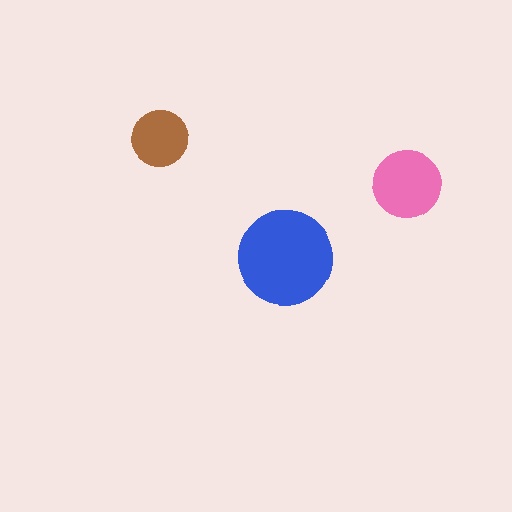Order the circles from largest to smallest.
the blue one, the pink one, the brown one.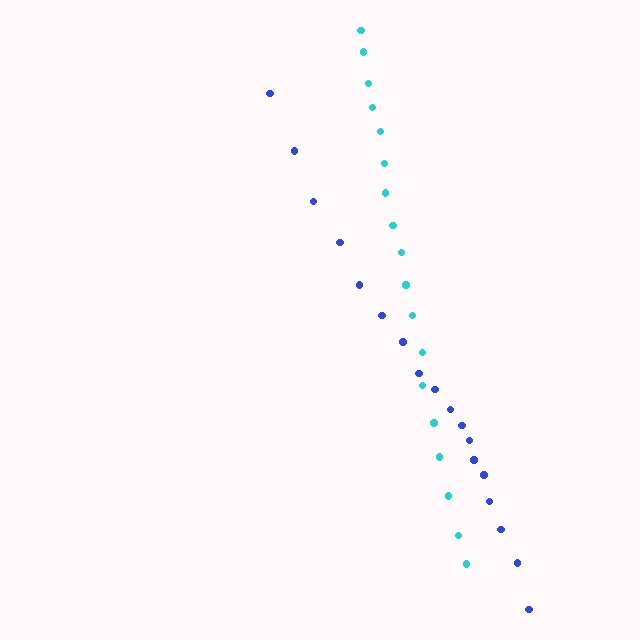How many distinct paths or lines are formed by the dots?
There are 2 distinct paths.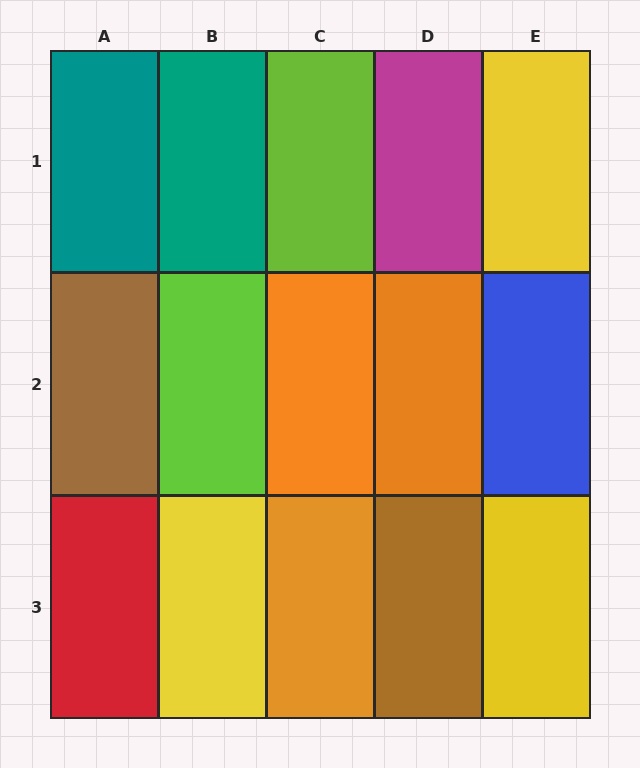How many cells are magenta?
1 cell is magenta.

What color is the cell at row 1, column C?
Lime.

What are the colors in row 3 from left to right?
Red, yellow, orange, brown, yellow.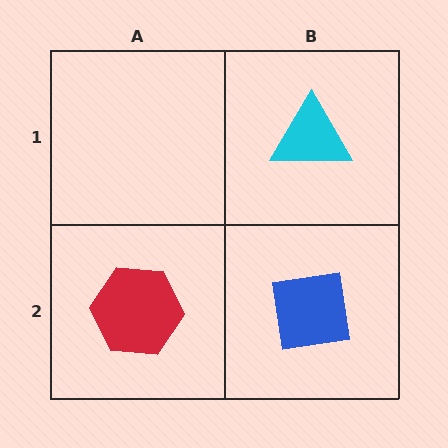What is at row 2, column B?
A blue square.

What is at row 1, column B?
A cyan triangle.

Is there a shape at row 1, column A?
No, that cell is empty.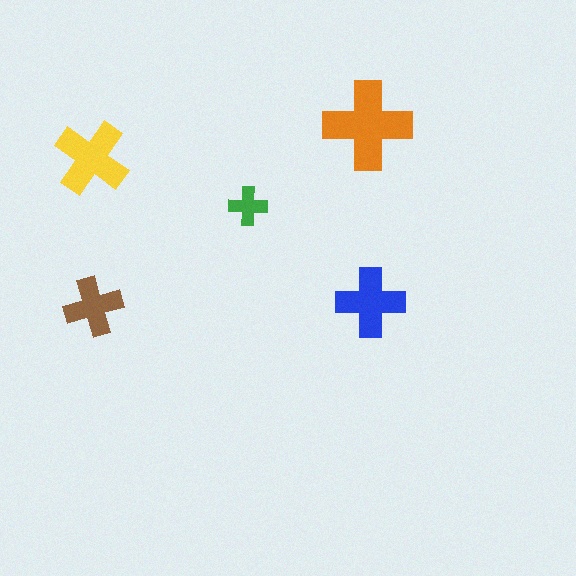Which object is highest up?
The orange cross is topmost.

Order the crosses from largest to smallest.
the orange one, the yellow one, the blue one, the brown one, the green one.